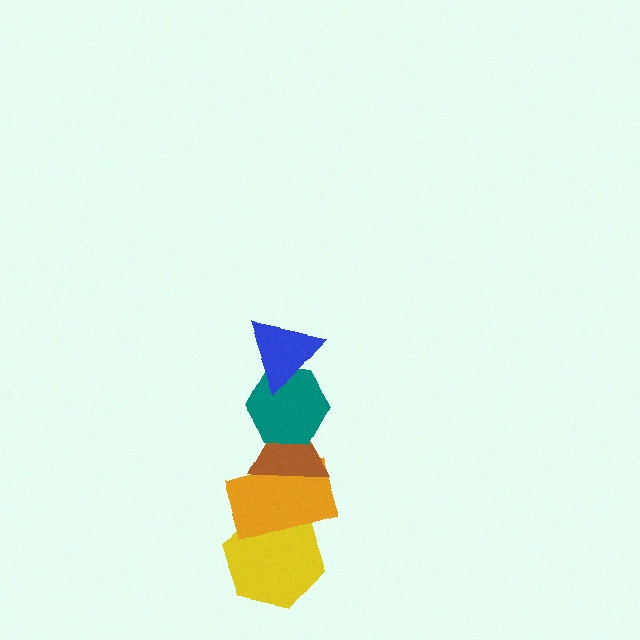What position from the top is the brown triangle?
The brown triangle is 3rd from the top.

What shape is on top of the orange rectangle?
The brown triangle is on top of the orange rectangle.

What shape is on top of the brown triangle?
The teal hexagon is on top of the brown triangle.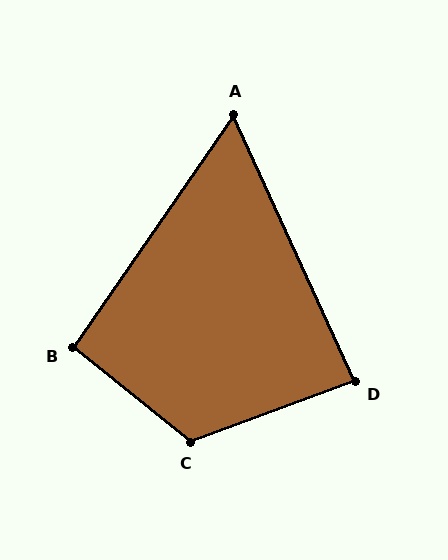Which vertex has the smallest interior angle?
A, at approximately 59 degrees.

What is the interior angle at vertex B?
Approximately 94 degrees (approximately right).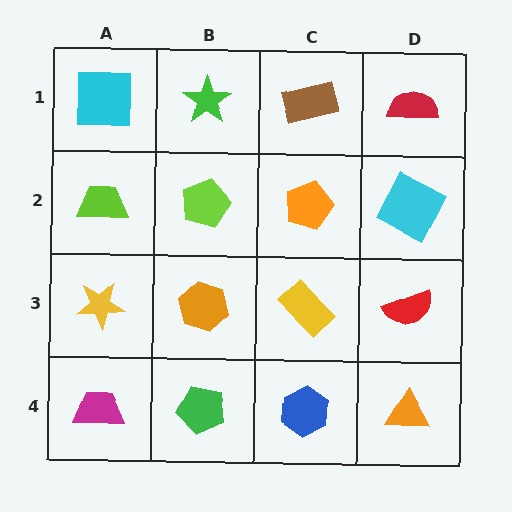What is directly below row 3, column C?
A blue hexagon.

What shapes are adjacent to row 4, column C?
A yellow rectangle (row 3, column C), a green pentagon (row 4, column B), an orange triangle (row 4, column D).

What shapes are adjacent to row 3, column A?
A lime trapezoid (row 2, column A), a magenta trapezoid (row 4, column A), an orange hexagon (row 3, column B).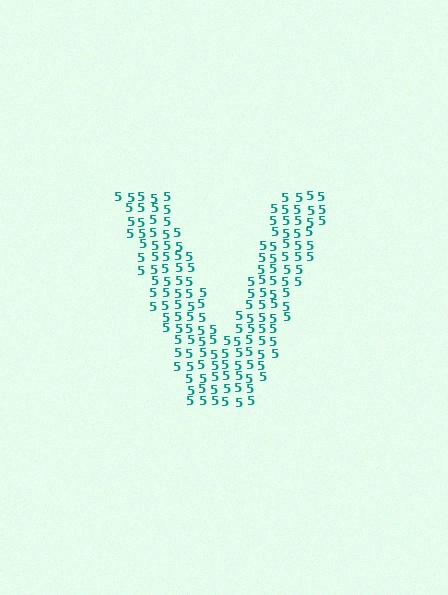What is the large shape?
The large shape is the letter V.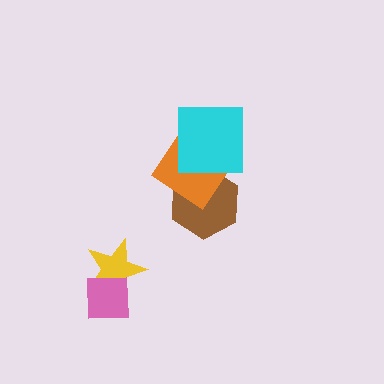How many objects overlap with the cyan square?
1 object overlaps with the cyan square.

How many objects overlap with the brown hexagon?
1 object overlaps with the brown hexagon.